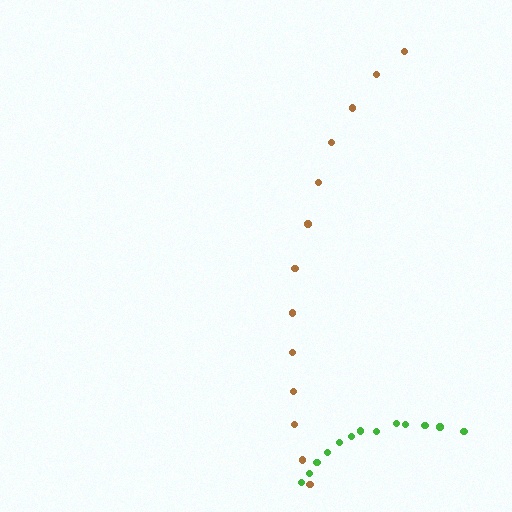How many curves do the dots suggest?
There are 2 distinct paths.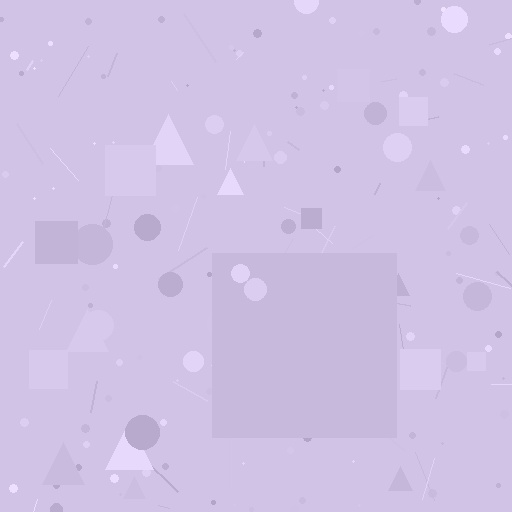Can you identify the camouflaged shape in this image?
The camouflaged shape is a square.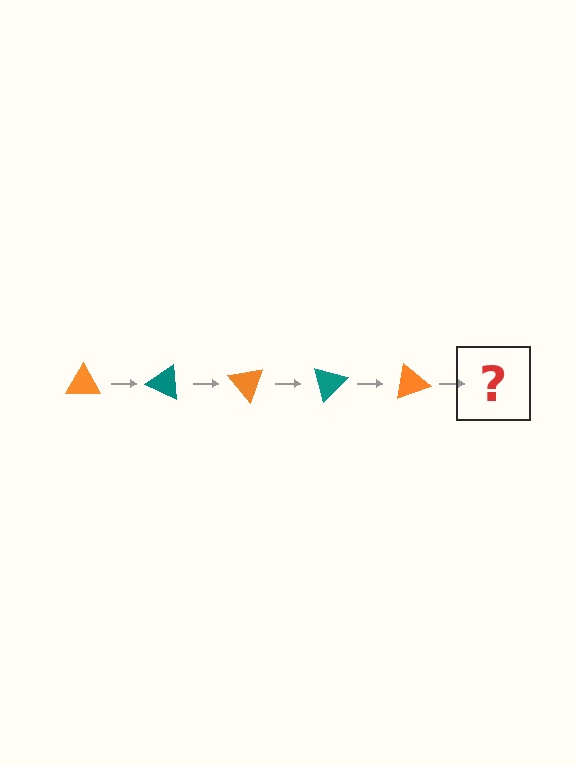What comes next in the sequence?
The next element should be a teal triangle, rotated 125 degrees from the start.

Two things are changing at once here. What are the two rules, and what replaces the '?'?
The two rules are that it rotates 25 degrees each step and the color cycles through orange and teal. The '?' should be a teal triangle, rotated 125 degrees from the start.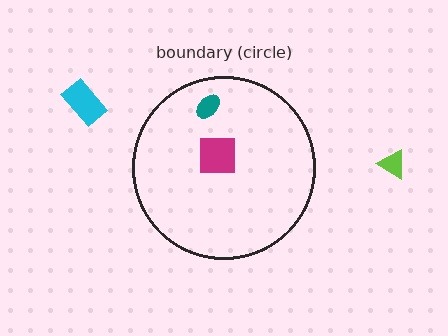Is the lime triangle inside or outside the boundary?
Outside.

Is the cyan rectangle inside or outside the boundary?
Outside.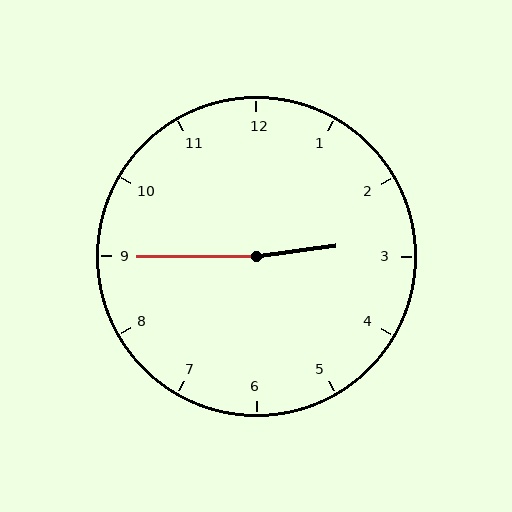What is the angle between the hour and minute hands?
Approximately 172 degrees.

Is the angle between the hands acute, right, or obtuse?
It is obtuse.